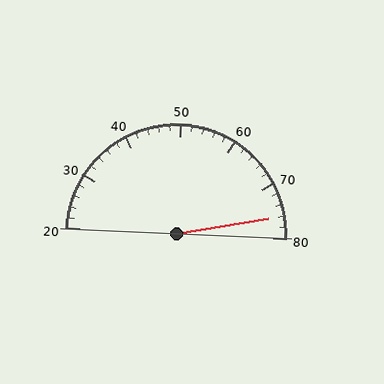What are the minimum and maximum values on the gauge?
The gauge ranges from 20 to 80.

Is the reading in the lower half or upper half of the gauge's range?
The reading is in the upper half of the range (20 to 80).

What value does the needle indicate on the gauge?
The needle indicates approximately 76.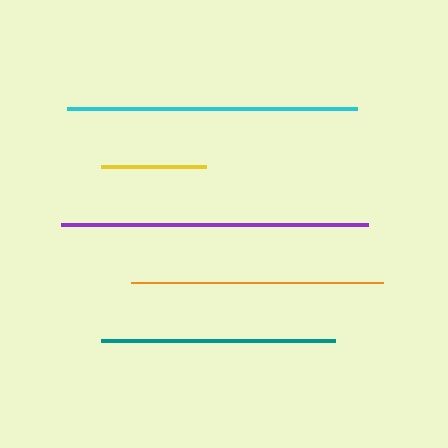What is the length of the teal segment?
The teal segment is approximately 234 pixels long.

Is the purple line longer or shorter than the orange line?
The purple line is longer than the orange line.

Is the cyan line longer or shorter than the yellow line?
The cyan line is longer than the yellow line.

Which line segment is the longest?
The purple line is the longest at approximately 307 pixels.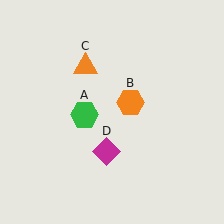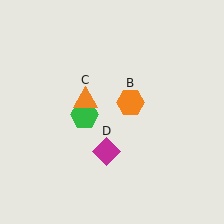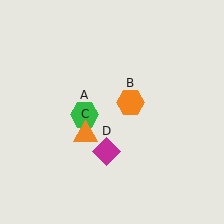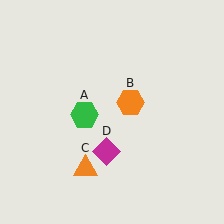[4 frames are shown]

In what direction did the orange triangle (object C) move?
The orange triangle (object C) moved down.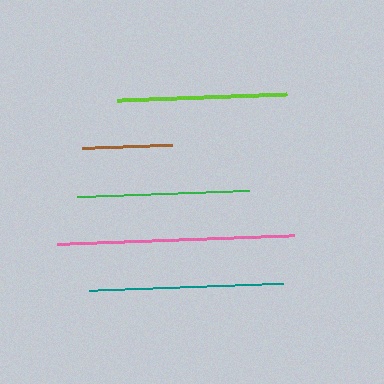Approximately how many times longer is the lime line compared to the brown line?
The lime line is approximately 1.9 times the length of the brown line.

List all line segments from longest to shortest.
From longest to shortest: pink, teal, green, lime, brown.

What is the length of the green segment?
The green segment is approximately 172 pixels long.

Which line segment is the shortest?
The brown line is the shortest at approximately 90 pixels.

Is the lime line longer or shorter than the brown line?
The lime line is longer than the brown line.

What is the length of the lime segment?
The lime segment is approximately 170 pixels long.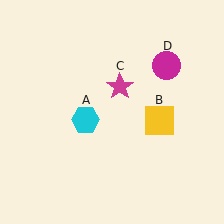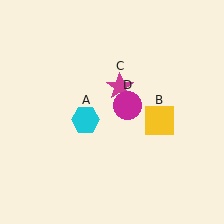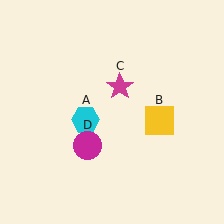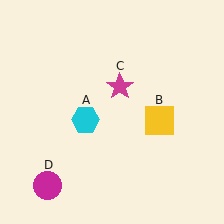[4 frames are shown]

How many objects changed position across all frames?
1 object changed position: magenta circle (object D).